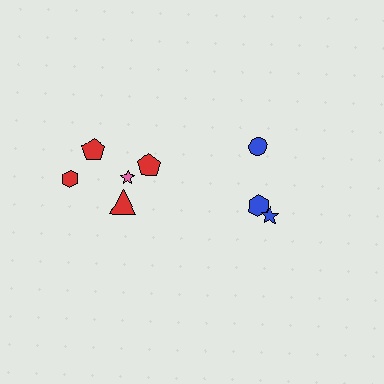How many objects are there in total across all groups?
There are 8 objects.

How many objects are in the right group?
There are 3 objects.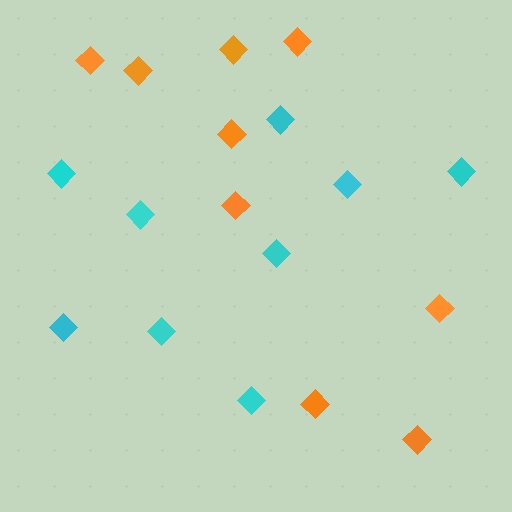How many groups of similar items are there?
There are 2 groups: one group of cyan diamonds (9) and one group of orange diamonds (9).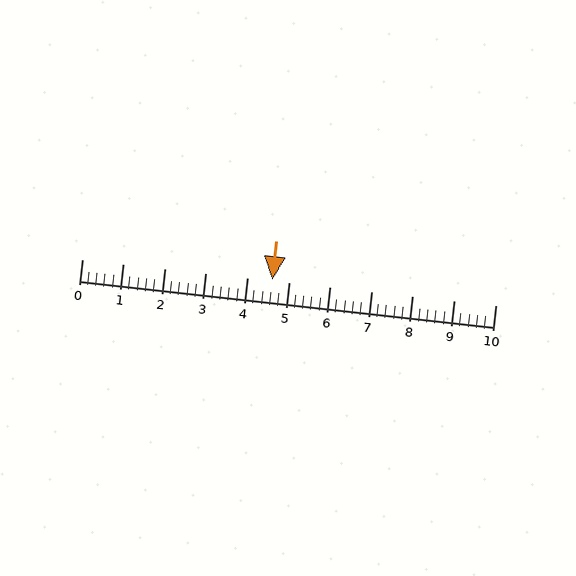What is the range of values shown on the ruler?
The ruler shows values from 0 to 10.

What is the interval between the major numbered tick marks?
The major tick marks are spaced 1 units apart.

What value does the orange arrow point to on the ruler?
The orange arrow points to approximately 4.6.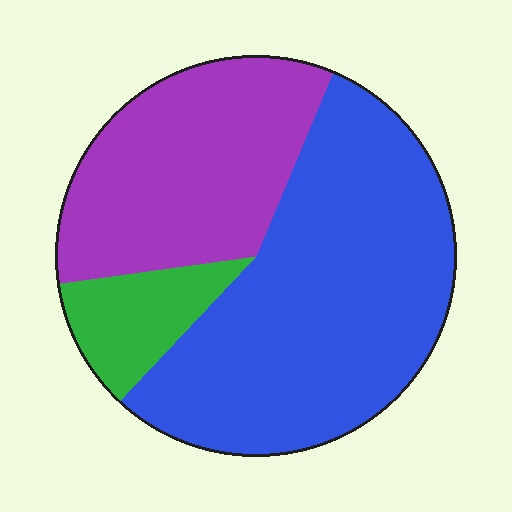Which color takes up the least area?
Green, at roughly 10%.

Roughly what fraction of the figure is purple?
Purple takes up about one third (1/3) of the figure.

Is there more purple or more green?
Purple.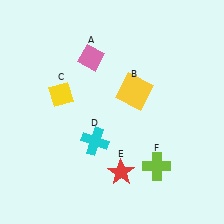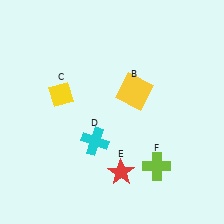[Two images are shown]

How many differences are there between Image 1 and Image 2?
There is 1 difference between the two images.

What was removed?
The pink diamond (A) was removed in Image 2.